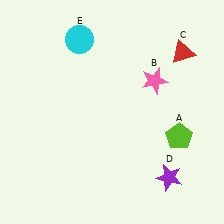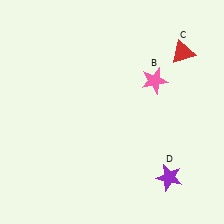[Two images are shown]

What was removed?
The lime pentagon (A), the cyan circle (E) were removed in Image 2.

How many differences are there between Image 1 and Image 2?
There are 2 differences between the two images.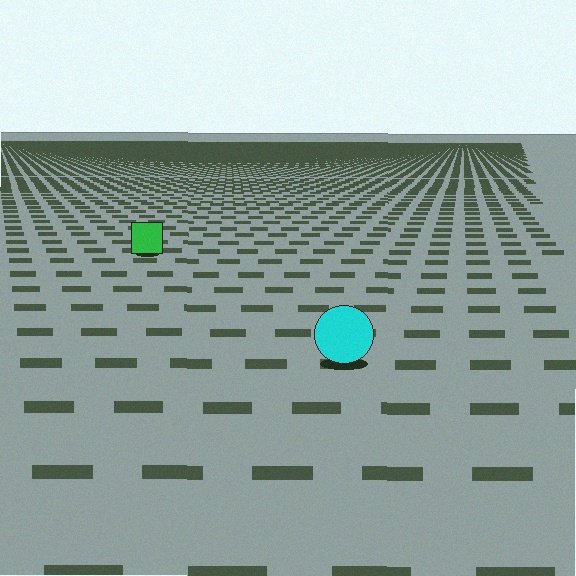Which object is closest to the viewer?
The cyan circle is closest. The texture marks near it are larger and more spread out.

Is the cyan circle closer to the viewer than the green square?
Yes. The cyan circle is closer — you can tell from the texture gradient: the ground texture is coarser near it.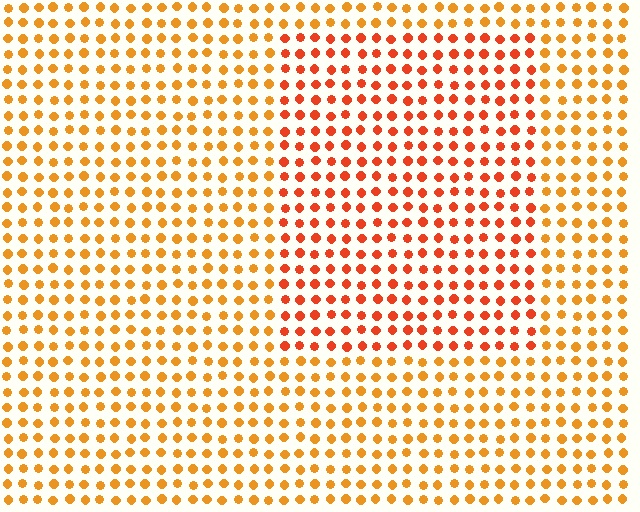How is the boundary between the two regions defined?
The boundary is defined purely by a slight shift in hue (about 26 degrees). Spacing, size, and orientation are identical on both sides.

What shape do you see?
I see a rectangle.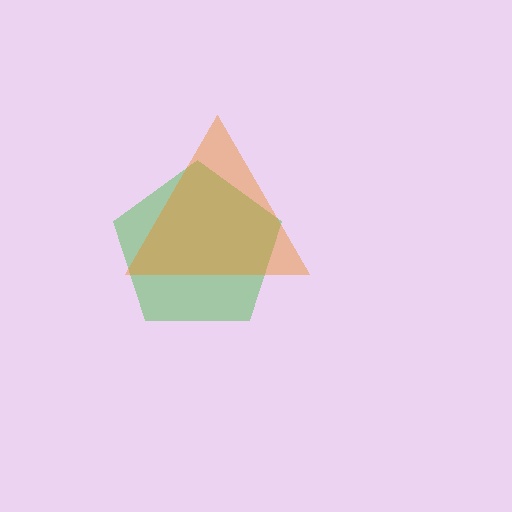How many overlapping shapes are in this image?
There are 2 overlapping shapes in the image.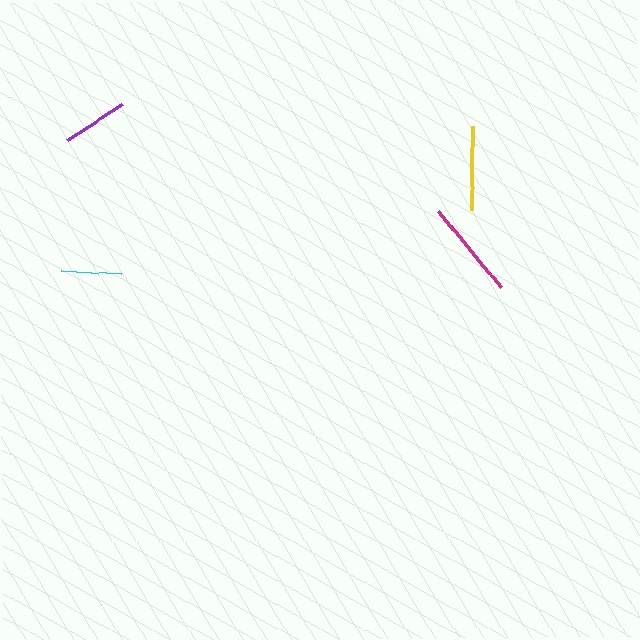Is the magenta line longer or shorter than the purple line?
The magenta line is longer than the purple line.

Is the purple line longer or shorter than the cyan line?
The purple line is longer than the cyan line.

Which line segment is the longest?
The magenta line is the longest at approximately 98 pixels.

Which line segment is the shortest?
The cyan line is the shortest at approximately 61 pixels.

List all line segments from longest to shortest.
From longest to shortest: magenta, yellow, purple, cyan.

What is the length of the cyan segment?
The cyan segment is approximately 61 pixels long.